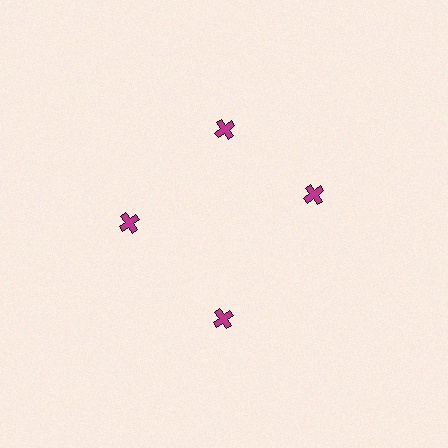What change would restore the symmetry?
The symmetry would be restored by rotating it back into even spacing with its neighbors so that all 4 crosses sit at equal angles and equal distance from the center.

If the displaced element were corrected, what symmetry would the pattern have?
It would have 4-fold rotational symmetry — the pattern would map onto itself every 90 degrees.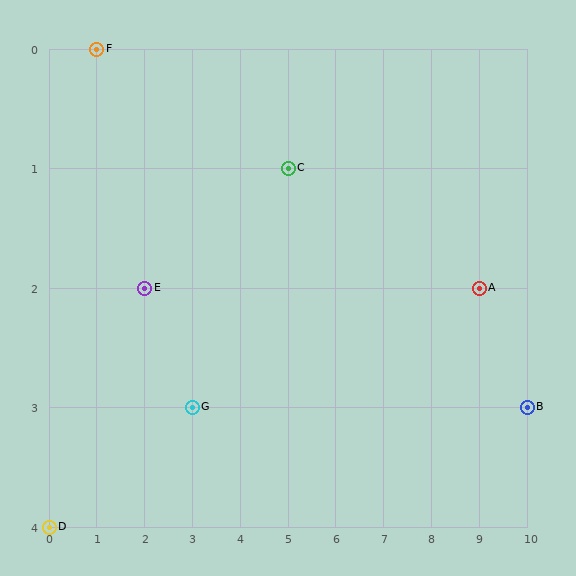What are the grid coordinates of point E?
Point E is at grid coordinates (2, 2).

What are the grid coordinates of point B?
Point B is at grid coordinates (10, 3).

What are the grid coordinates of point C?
Point C is at grid coordinates (5, 1).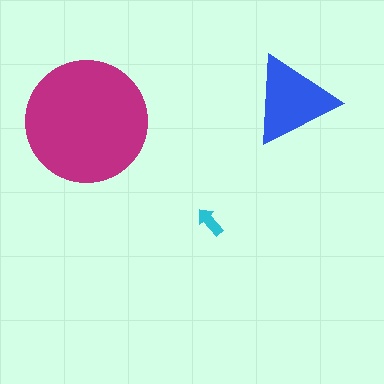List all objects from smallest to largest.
The cyan arrow, the blue triangle, the magenta circle.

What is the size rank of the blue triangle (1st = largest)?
2nd.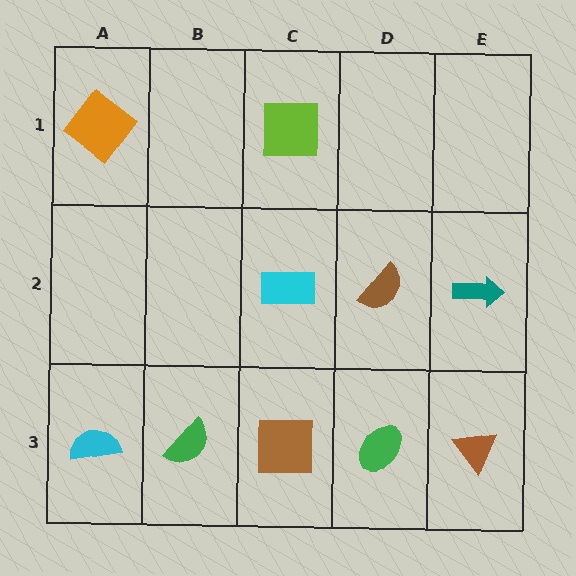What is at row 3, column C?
A brown square.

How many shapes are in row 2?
3 shapes.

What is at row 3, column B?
A green semicircle.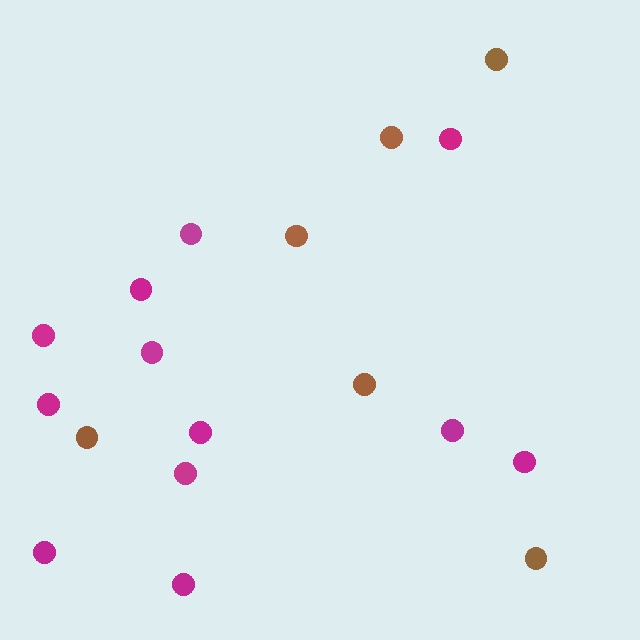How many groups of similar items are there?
There are 2 groups: one group of brown circles (6) and one group of magenta circles (12).